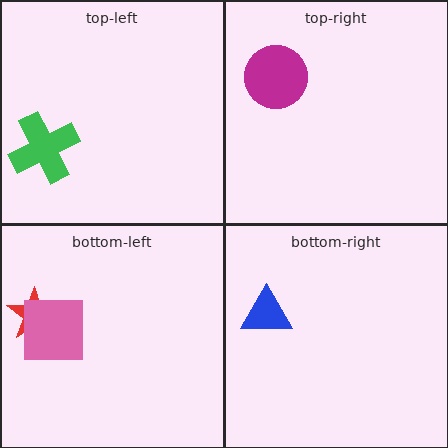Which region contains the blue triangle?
The bottom-right region.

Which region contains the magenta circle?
The top-right region.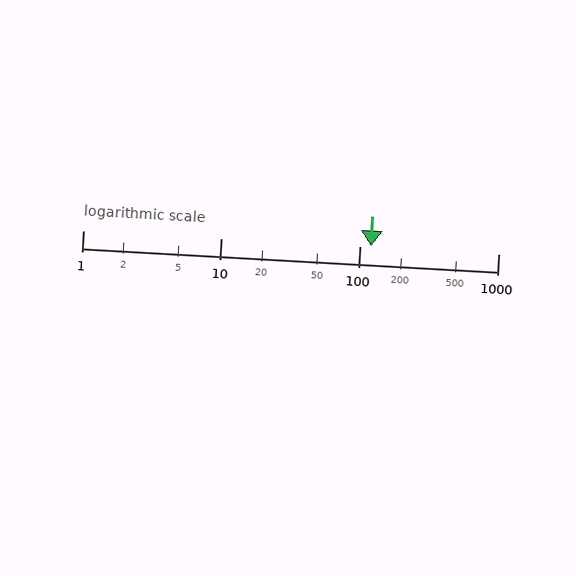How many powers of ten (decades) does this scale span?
The scale spans 3 decades, from 1 to 1000.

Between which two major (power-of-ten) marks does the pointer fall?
The pointer is between 100 and 1000.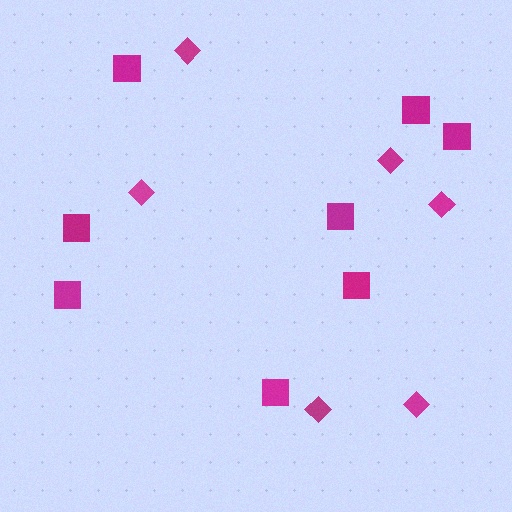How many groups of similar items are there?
There are 2 groups: one group of squares (8) and one group of diamonds (6).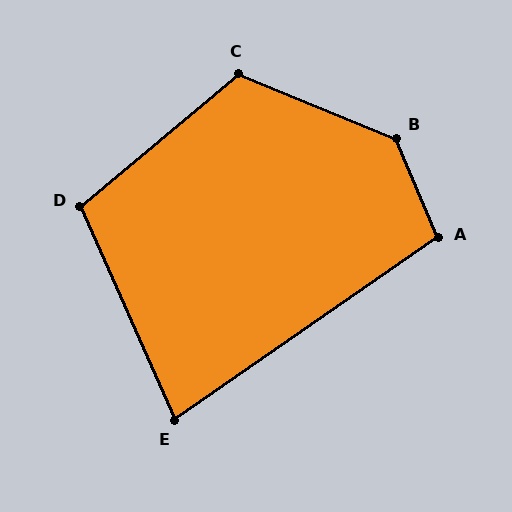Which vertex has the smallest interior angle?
E, at approximately 79 degrees.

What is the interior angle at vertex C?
Approximately 118 degrees (obtuse).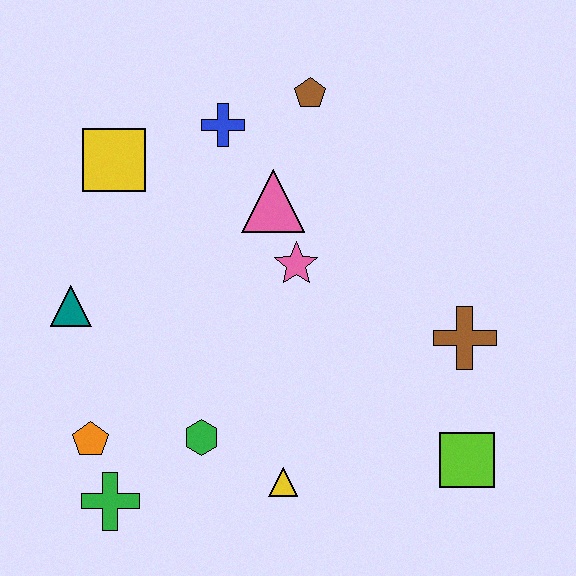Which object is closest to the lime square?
The brown cross is closest to the lime square.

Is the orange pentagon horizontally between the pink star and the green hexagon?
No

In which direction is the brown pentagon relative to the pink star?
The brown pentagon is above the pink star.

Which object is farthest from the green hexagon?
The brown pentagon is farthest from the green hexagon.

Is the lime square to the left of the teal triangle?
No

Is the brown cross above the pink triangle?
No